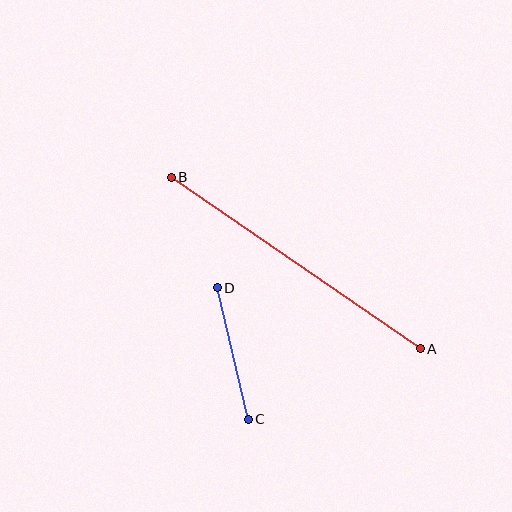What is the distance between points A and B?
The distance is approximately 302 pixels.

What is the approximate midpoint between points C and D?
The midpoint is at approximately (233, 353) pixels.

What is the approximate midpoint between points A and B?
The midpoint is at approximately (296, 263) pixels.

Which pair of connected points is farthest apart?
Points A and B are farthest apart.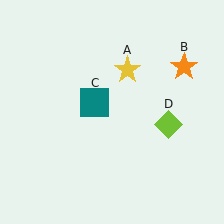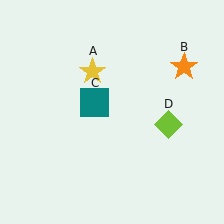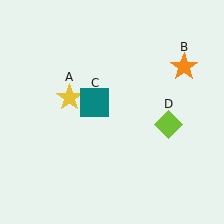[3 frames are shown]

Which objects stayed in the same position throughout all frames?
Orange star (object B) and teal square (object C) and lime diamond (object D) remained stationary.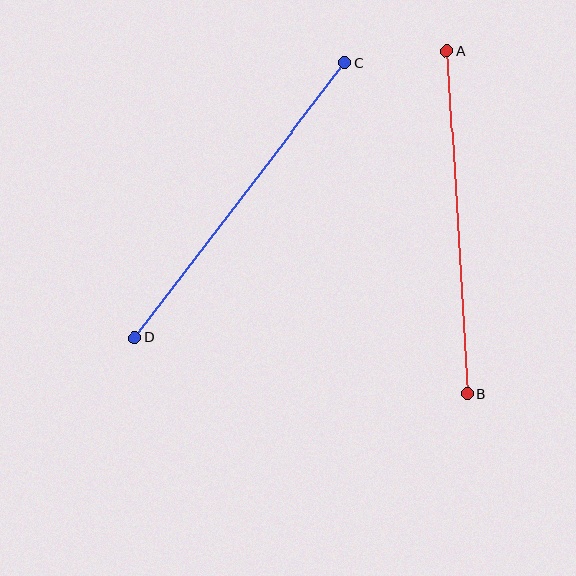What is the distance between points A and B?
The distance is approximately 344 pixels.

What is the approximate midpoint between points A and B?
The midpoint is at approximately (457, 223) pixels.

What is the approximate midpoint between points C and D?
The midpoint is at approximately (240, 200) pixels.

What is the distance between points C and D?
The distance is approximately 346 pixels.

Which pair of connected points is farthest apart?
Points C and D are farthest apart.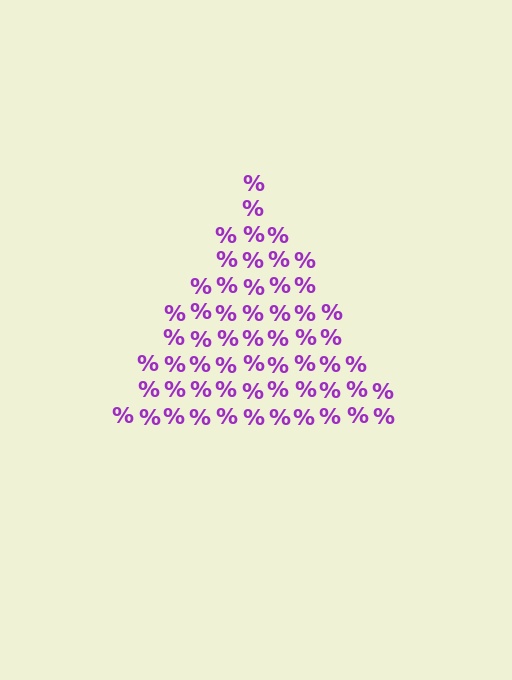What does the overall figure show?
The overall figure shows a triangle.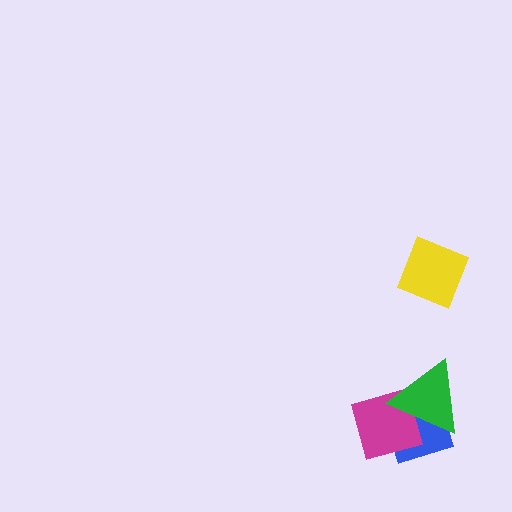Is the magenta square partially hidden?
Yes, it is partially covered by another shape.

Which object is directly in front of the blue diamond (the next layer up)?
The magenta square is directly in front of the blue diamond.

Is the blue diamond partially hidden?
Yes, it is partially covered by another shape.